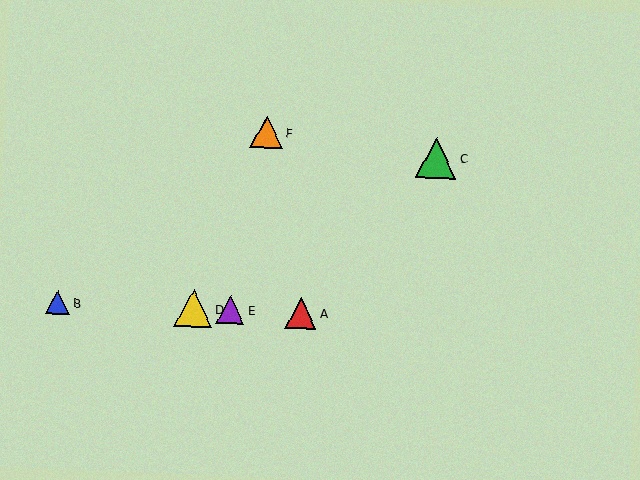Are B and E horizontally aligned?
Yes, both are at y≈302.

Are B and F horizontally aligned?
No, B is at y≈302 and F is at y≈132.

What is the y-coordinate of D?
Object D is at y≈308.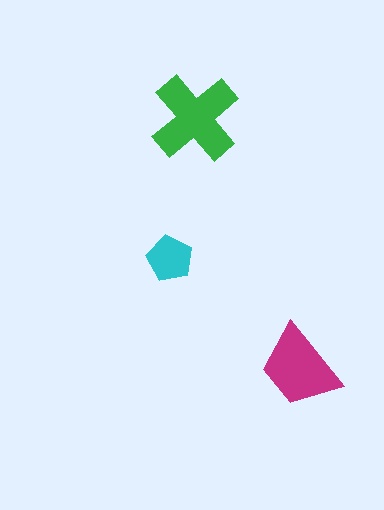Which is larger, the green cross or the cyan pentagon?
The green cross.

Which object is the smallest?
The cyan pentagon.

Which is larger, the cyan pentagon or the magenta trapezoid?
The magenta trapezoid.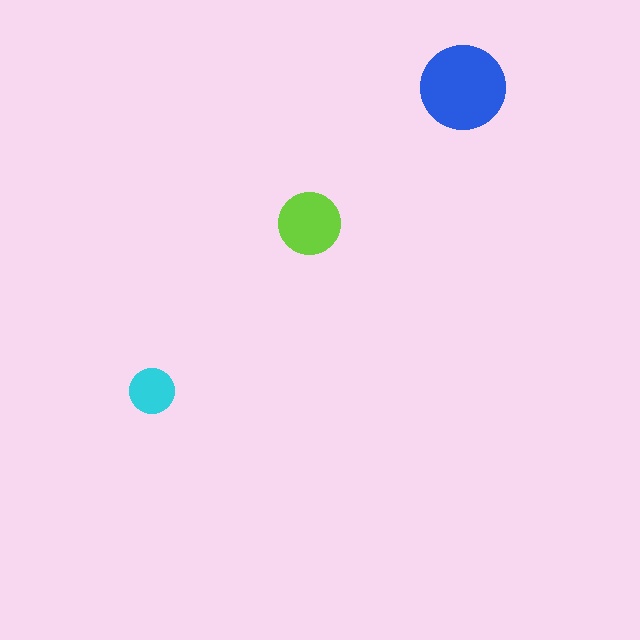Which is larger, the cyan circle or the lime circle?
The lime one.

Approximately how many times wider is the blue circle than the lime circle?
About 1.5 times wider.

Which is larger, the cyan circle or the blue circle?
The blue one.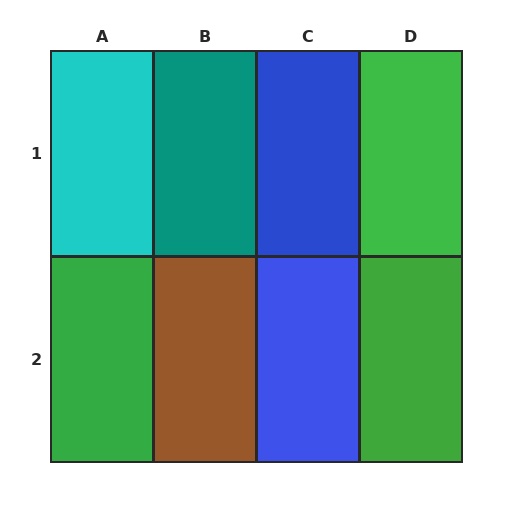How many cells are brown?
1 cell is brown.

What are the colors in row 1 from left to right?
Cyan, teal, blue, green.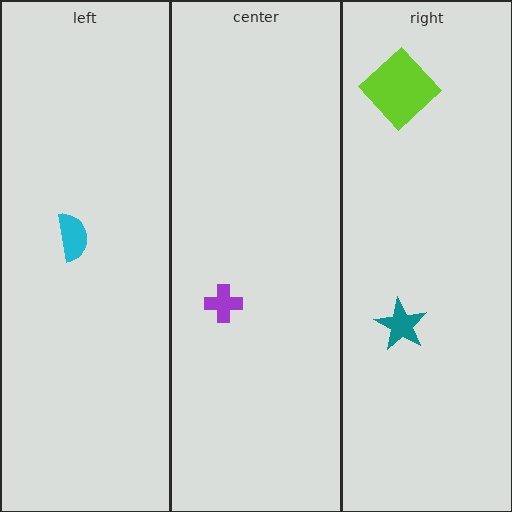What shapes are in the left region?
The cyan semicircle.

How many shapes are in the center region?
1.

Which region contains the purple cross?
The center region.